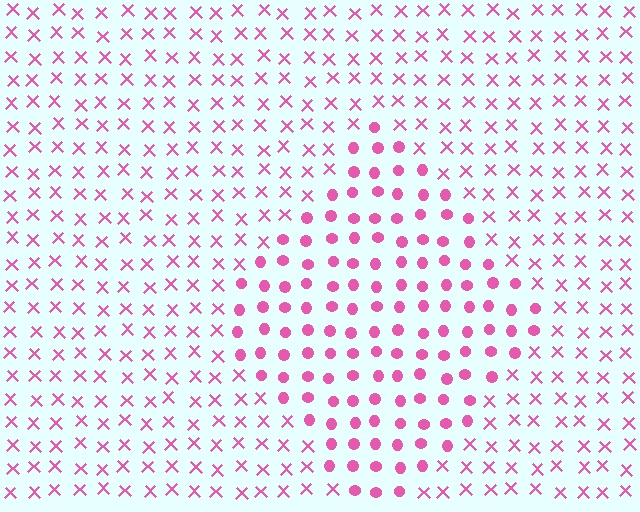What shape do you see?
I see a diamond.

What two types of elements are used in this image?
The image uses circles inside the diamond region and X marks outside it.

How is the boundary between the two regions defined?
The boundary is defined by a change in element shape: circles inside vs. X marks outside. All elements share the same color and spacing.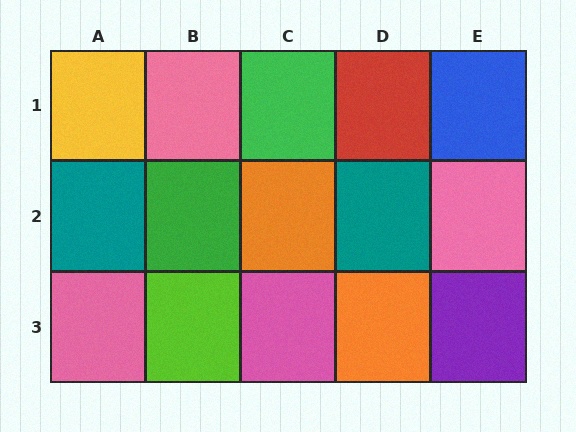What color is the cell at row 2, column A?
Teal.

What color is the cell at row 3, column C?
Pink.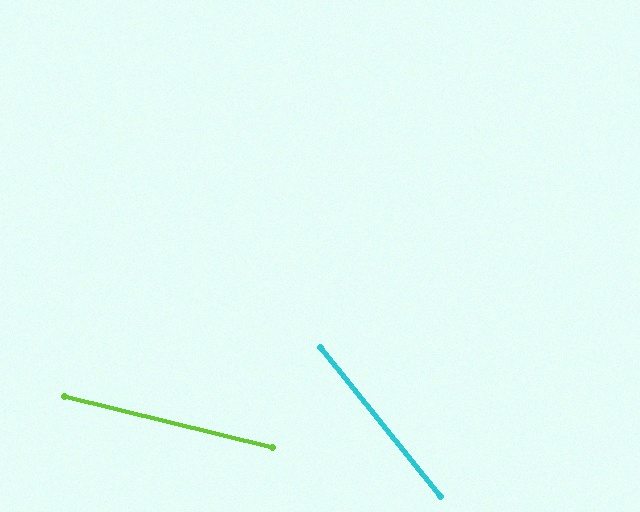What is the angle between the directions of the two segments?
Approximately 38 degrees.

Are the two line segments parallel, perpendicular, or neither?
Neither parallel nor perpendicular — they differ by about 38°.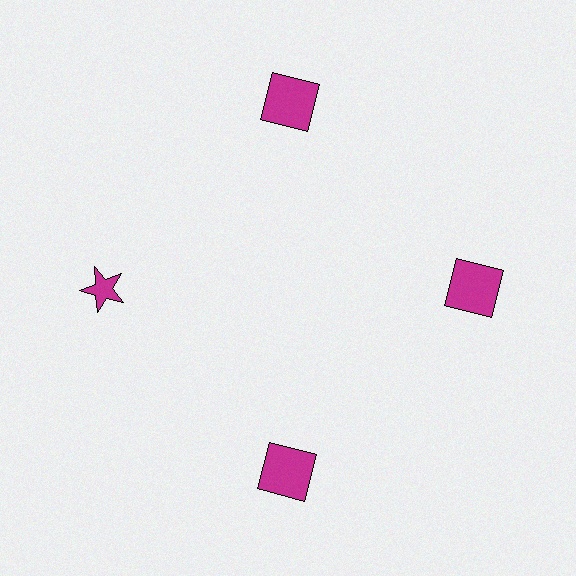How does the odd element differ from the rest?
It has a different shape: star instead of square.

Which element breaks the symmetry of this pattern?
The magenta star at roughly the 9 o'clock position breaks the symmetry. All other shapes are magenta squares.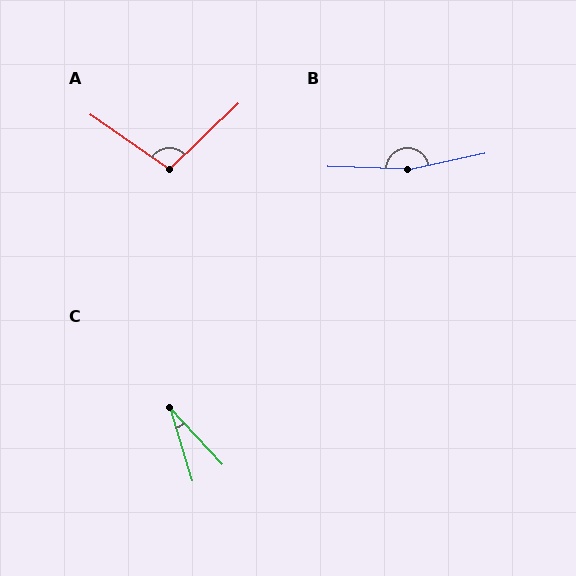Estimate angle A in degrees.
Approximately 101 degrees.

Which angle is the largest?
B, at approximately 167 degrees.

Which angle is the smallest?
C, at approximately 26 degrees.